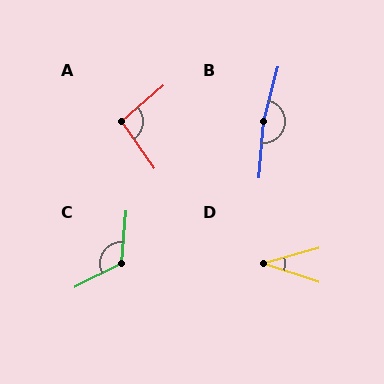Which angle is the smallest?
D, at approximately 34 degrees.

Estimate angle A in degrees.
Approximately 95 degrees.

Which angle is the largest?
B, at approximately 170 degrees.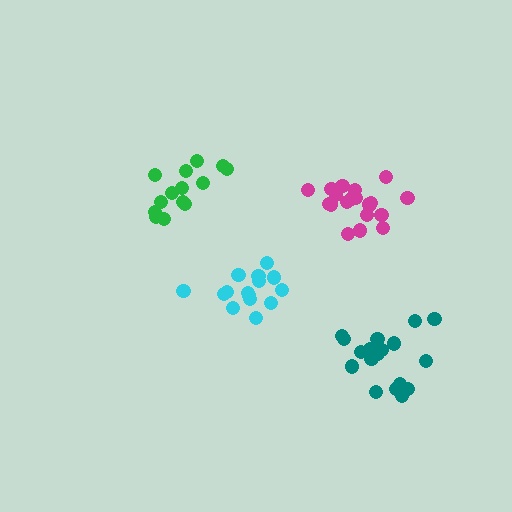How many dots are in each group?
Group 1: 20 dots, Group 2: 16 dots, Group 3: 14 dots, Group 4: 19 dots (69 total).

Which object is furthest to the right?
The teal cluster is rightmost.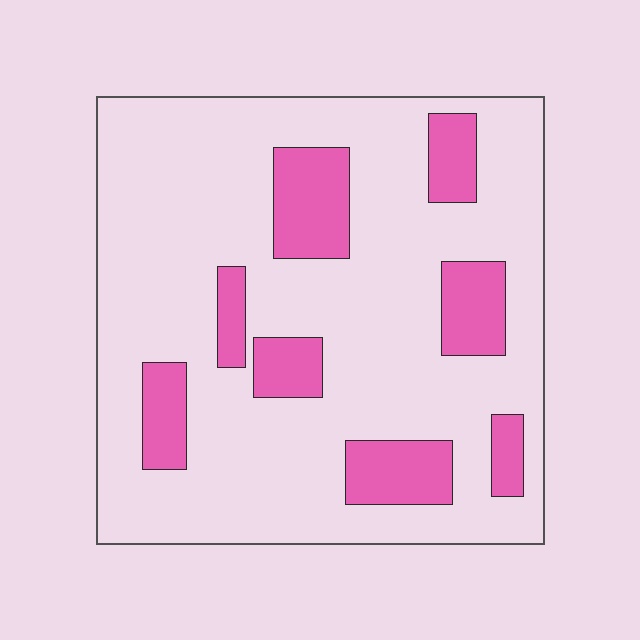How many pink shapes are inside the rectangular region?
8.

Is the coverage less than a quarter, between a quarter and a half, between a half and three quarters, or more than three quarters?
Less than a quarter.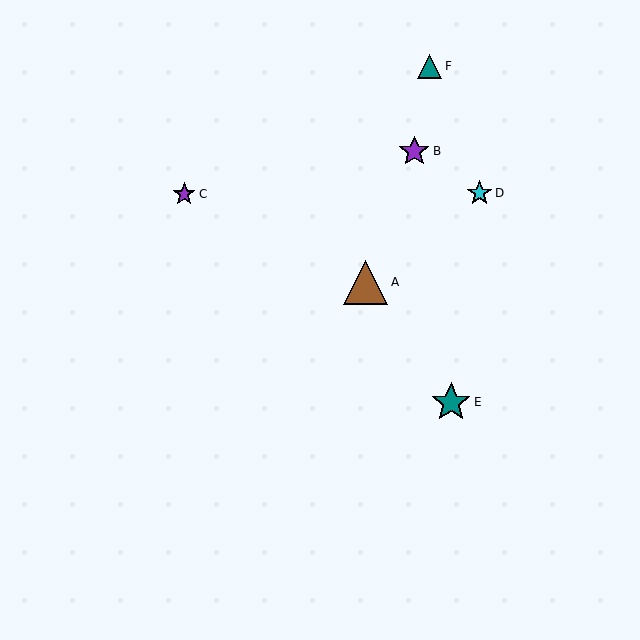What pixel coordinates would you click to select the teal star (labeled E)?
Click at (451, 402) to select the teal star E.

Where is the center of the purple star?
The center of the purple star is at (184, 194).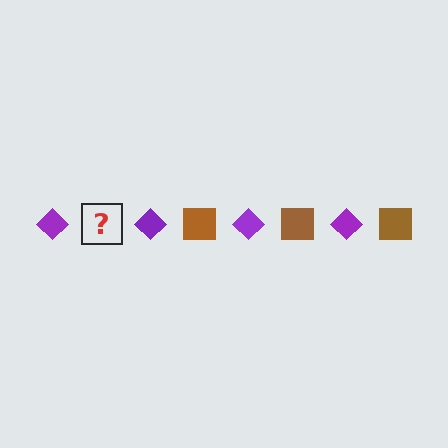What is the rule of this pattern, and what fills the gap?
The rule is that the pattern alternates between purple diamond and brown square. The gap should be filled with a brown square.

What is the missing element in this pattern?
The missing element is a brown square.